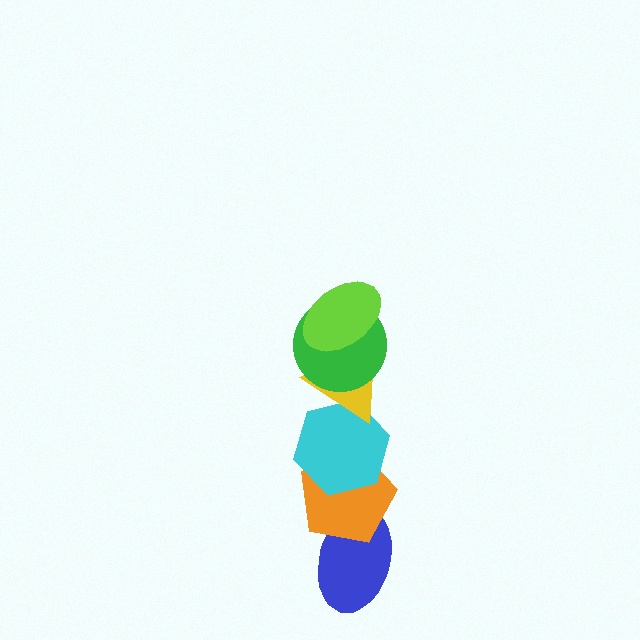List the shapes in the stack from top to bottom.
From top to bottom: the lime ellipse, the green circle, the yellow triangle, the cyan hexagon, the orange pentagon, the blue ellipse.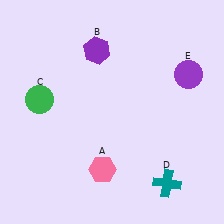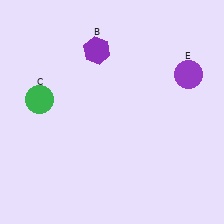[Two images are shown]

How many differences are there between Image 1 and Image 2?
There are 2 differences between the two images.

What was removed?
The pink hexagon (A), the teal cross (D) were removed in Image 2.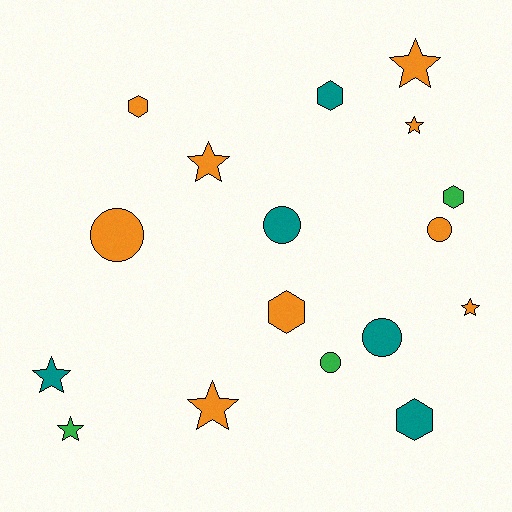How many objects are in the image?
There are 17 objects.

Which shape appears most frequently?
Star, with 7 objects.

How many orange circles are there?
There are 2 orange circles.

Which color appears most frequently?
Orange, with 9 objects.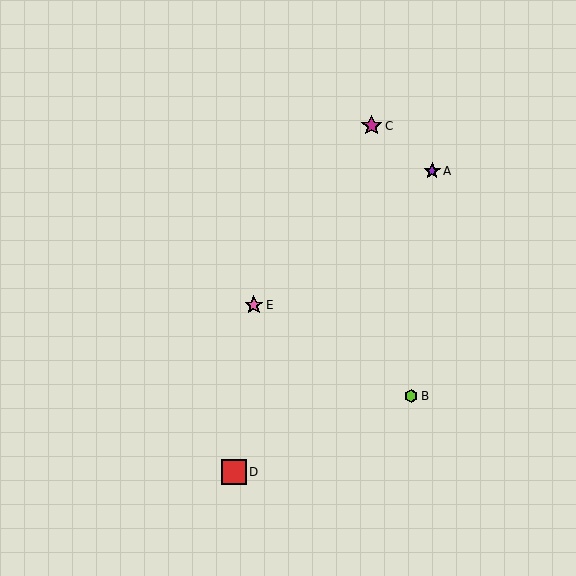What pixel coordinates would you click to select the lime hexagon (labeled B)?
Click at (411, 396) to select the lime hexagon B.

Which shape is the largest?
The red square (labeled D) is the largest.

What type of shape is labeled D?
Shape D is a red square.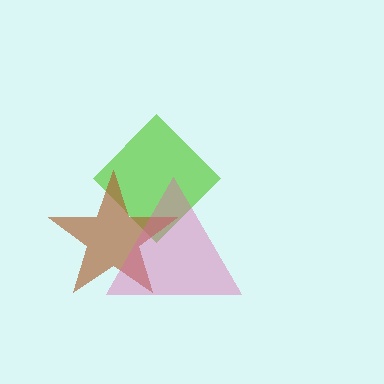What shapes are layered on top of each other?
The layered shapes are: a lime diamond, a brown star, a pink triangle.